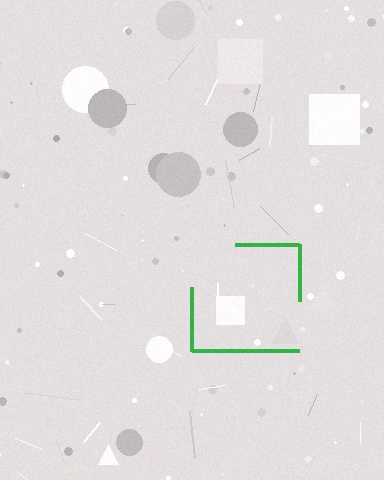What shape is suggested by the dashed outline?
The dashed outline suggests a square.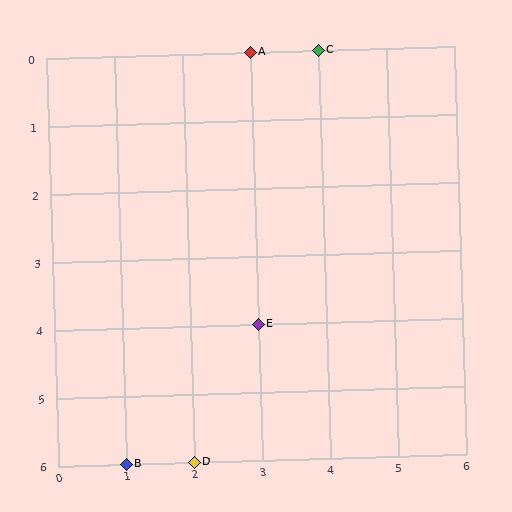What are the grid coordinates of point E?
Point E is at grid coordinates (3, 4).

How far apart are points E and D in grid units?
Points E and D are 1 column and 2 rows apart (about 2.2 grid units diagonally).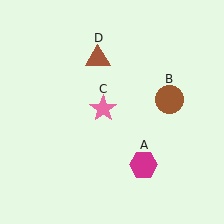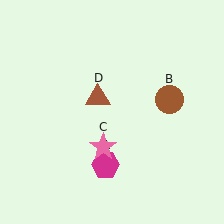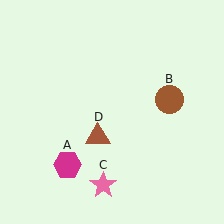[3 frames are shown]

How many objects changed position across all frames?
3 objects changed position: magenta hexagon (object A), pink star (object C), brown triangle (object D).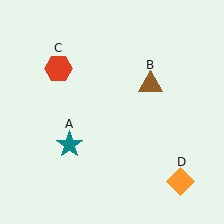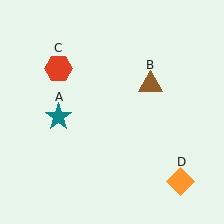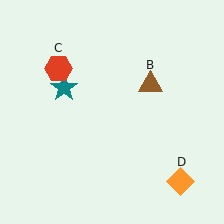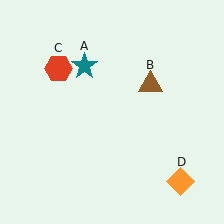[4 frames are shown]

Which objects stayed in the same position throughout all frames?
Brown triangle (object B) and red hexagon (object C) and orange diamond (object D) remained stationary.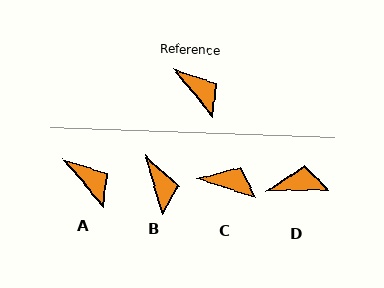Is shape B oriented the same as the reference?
No, it is off by about 24 degrees.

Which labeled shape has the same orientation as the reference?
A.